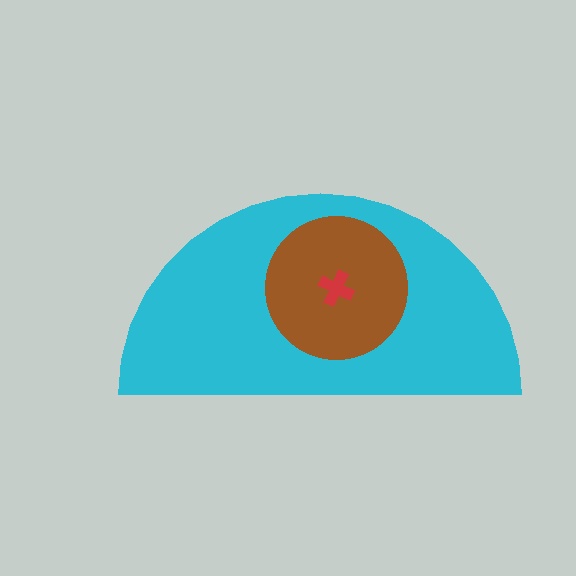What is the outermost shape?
The cyan semicircle.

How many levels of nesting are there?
3.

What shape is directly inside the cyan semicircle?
The brown circle.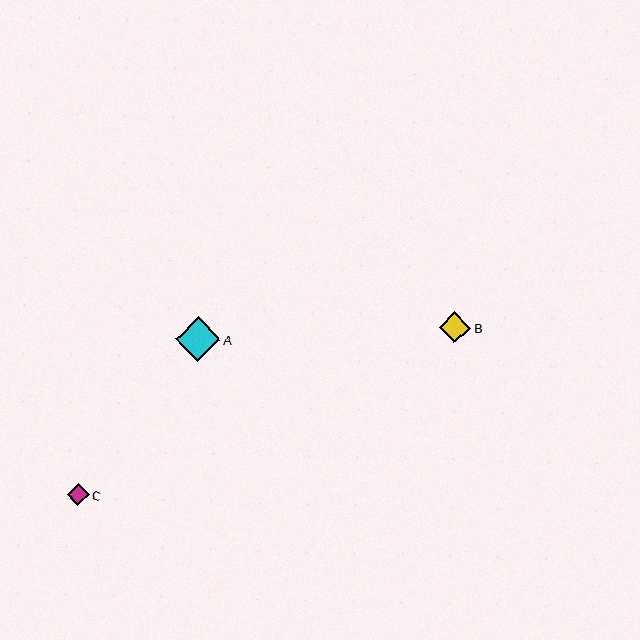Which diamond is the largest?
Diamond A is the largest with a size of approximately 44 pixels.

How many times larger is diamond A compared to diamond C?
Diamond A is approximately 2.0 times the size of diamond C.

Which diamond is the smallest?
Diamond C is the smallest with a size of approximately 22 pixels.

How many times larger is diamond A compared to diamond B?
Diamond A is approximately 1.4 times the size of diamond B.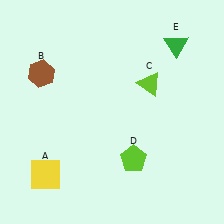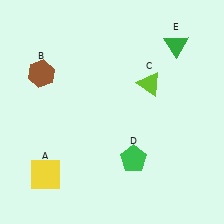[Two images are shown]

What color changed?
The pentagon (D) changed from lime in Image 1 to green in Image 2.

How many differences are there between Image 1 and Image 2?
There is 1 difference between the two images.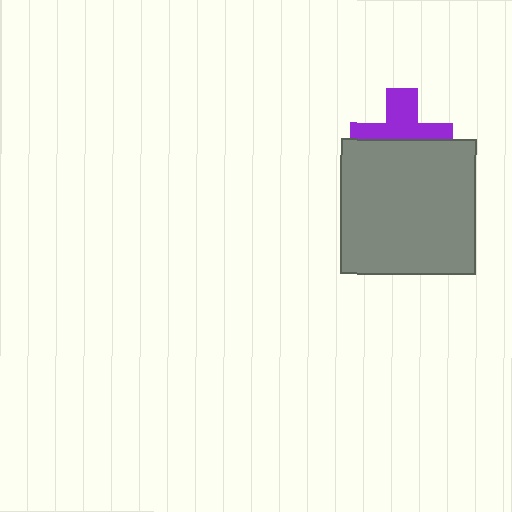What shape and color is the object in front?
The object in front is a gray square.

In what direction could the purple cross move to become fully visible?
The purple cross could move up. That would shift it out from behind the gray square entirely.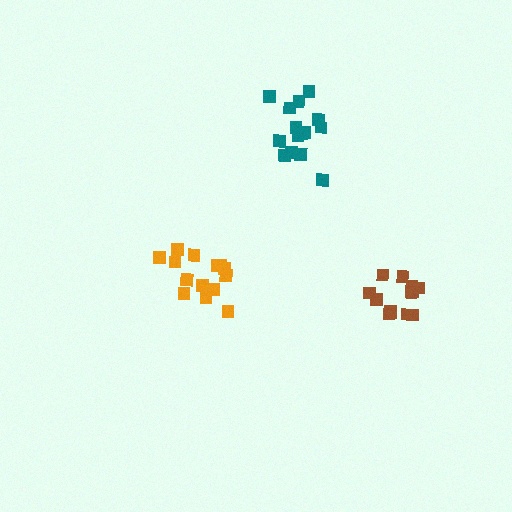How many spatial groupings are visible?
There are 3 spatial groupings.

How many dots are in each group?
Group 1: 15 dots, Group 2: 13 dots, Group 3: 14 dots (42 total).